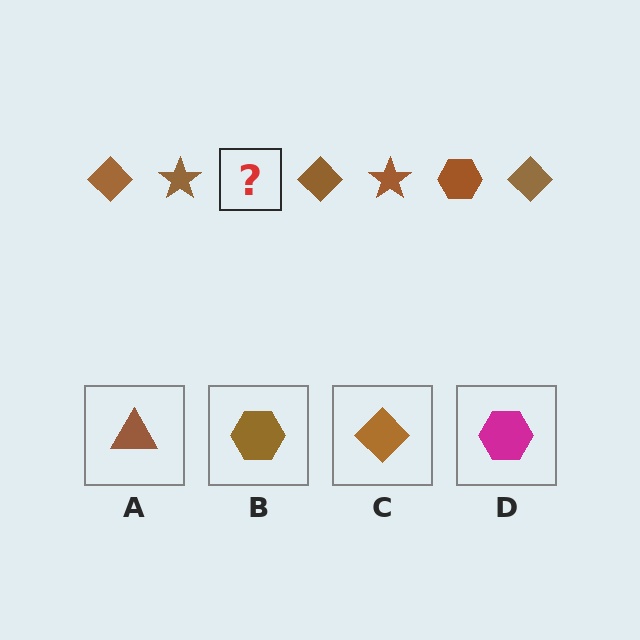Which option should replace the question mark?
Option B.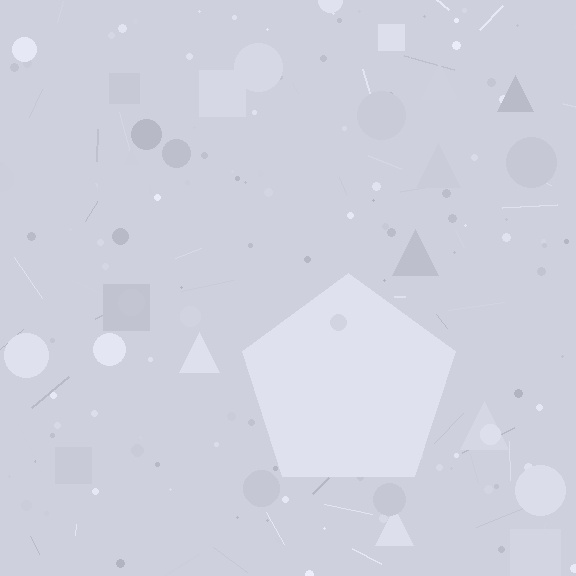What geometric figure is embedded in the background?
A pentagon is embedded in the background.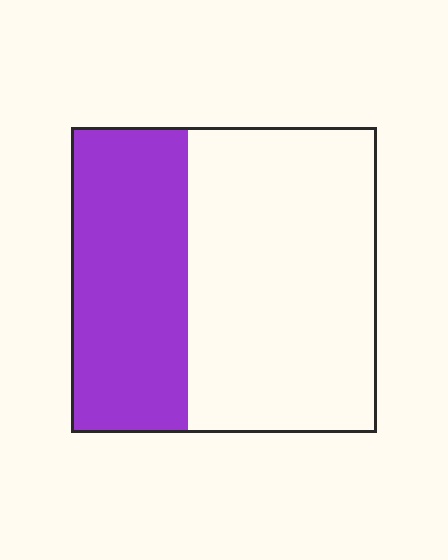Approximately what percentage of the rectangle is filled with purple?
Approximately 40%.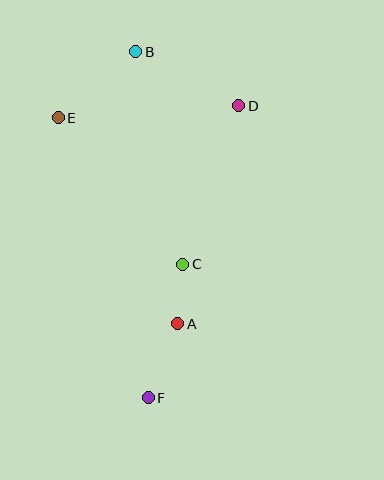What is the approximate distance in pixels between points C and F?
The distance between C and F is approximately 138 pixels.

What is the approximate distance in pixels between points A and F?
The distance between A and F is approximately 80 pixels.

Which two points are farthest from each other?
Points B and F are farthest from each other.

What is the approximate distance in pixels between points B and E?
The distance between B and E is approximately 102 pixels.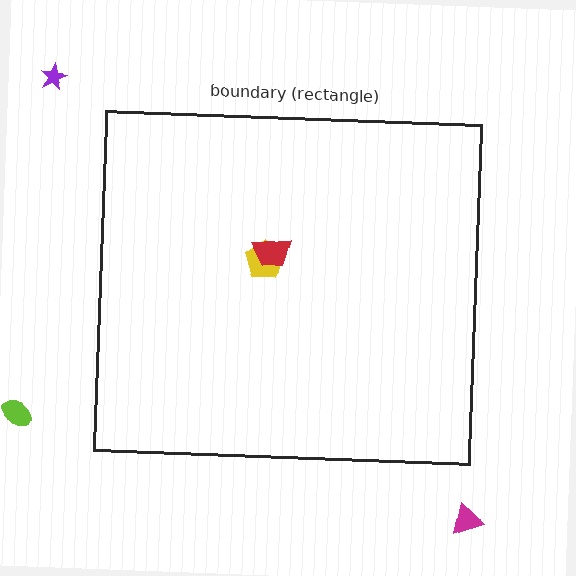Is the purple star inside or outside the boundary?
Outside.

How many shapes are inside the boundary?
2 inside, 3 outside.